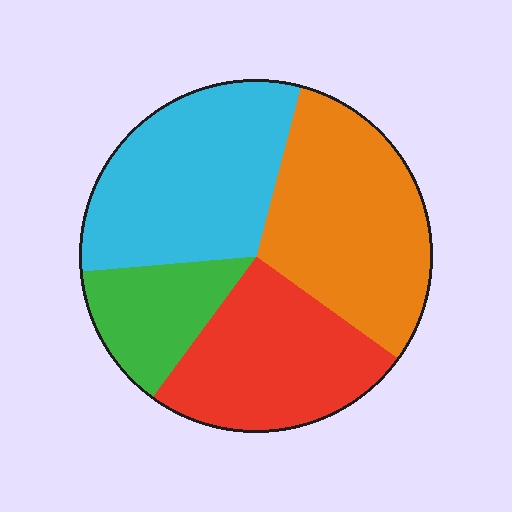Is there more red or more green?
Red.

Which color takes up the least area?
Green, at roughly 15%.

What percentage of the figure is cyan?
Cyan covers around 30% of the figure.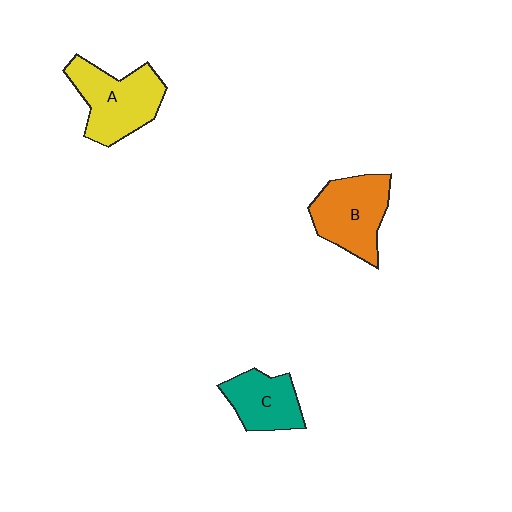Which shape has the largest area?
Shape A (yellow).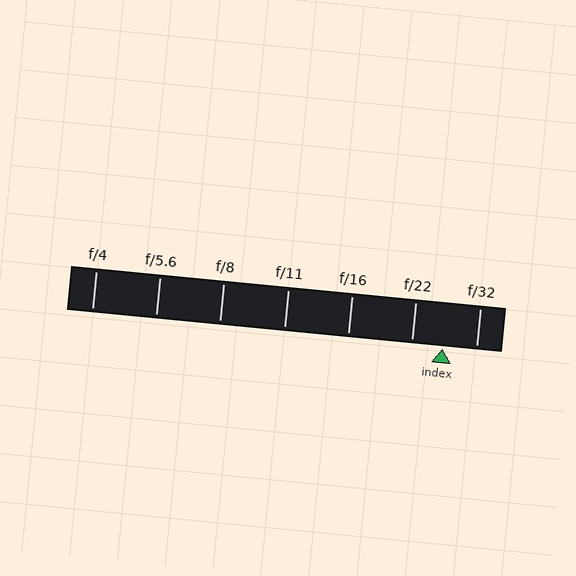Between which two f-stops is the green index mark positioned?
The index mark is between f/22 and f/32.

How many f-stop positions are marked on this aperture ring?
There are 7 f-stop positions marked.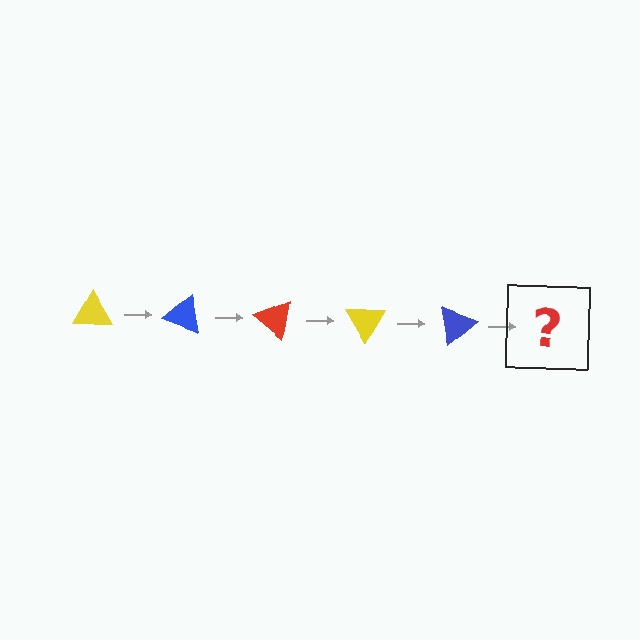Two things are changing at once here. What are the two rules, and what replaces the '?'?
The two rules are that it rotates 20 degrees each step and the color cycles through yellow, blue, and red. The '?' should be a red triangle, rotated 100 degrees from the start.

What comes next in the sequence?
The next element should be a red triangle, rotated 100 degrees from the start.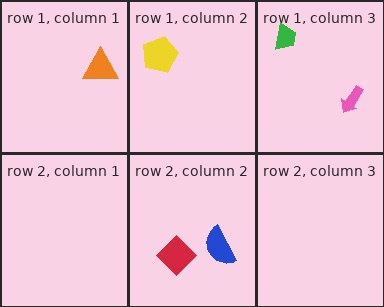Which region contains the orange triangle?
The row 1, column 1 region.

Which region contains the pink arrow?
The row 1, column 3 region.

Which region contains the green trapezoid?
The row 1, column 3 region.